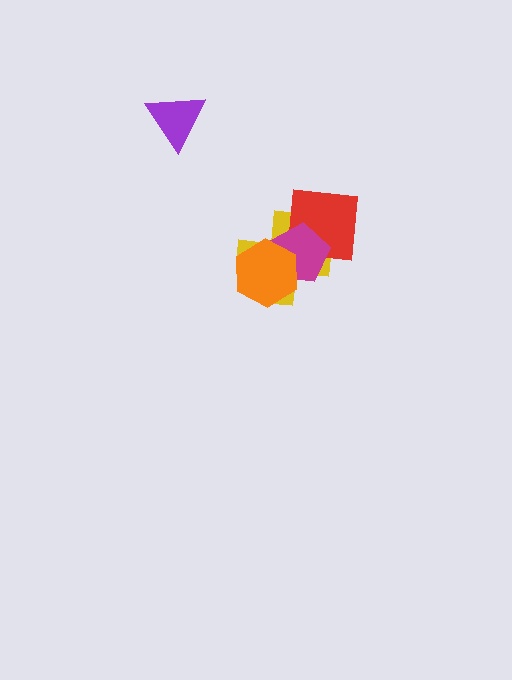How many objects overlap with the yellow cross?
3 objects overlap with the yellow cross.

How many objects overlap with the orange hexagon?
2 objects overlap with the orange hexagon.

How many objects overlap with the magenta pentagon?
3 objects overlap with the magenta pentagon.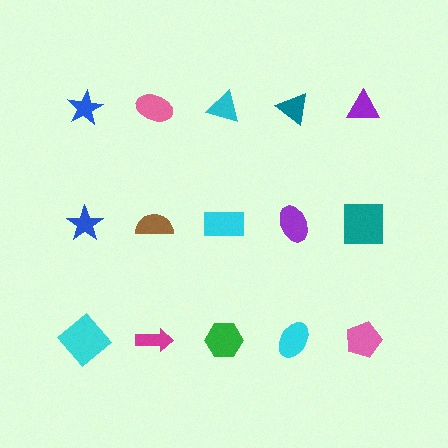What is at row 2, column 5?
A teal square.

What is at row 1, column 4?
A teal triangle.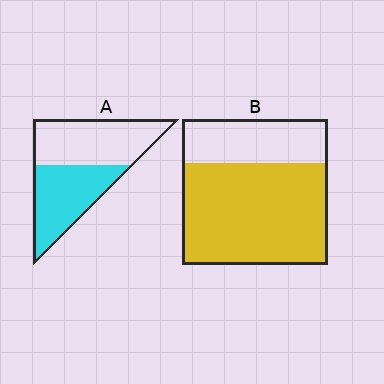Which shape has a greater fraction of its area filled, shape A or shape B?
Shape B.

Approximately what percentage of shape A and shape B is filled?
A is approximately 45% and B is approximately 70%.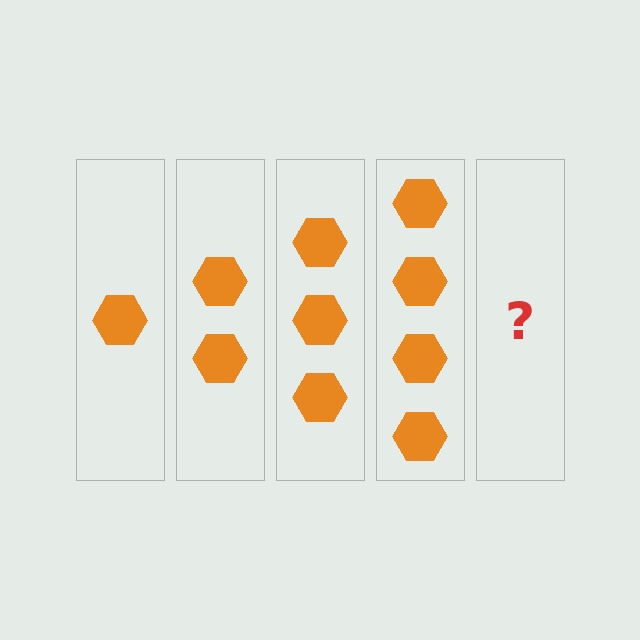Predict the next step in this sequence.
The next step is 5 hexagons.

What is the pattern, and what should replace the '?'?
The pattern is that each step adds one more hexagon. The '?' should be 5 hexagons.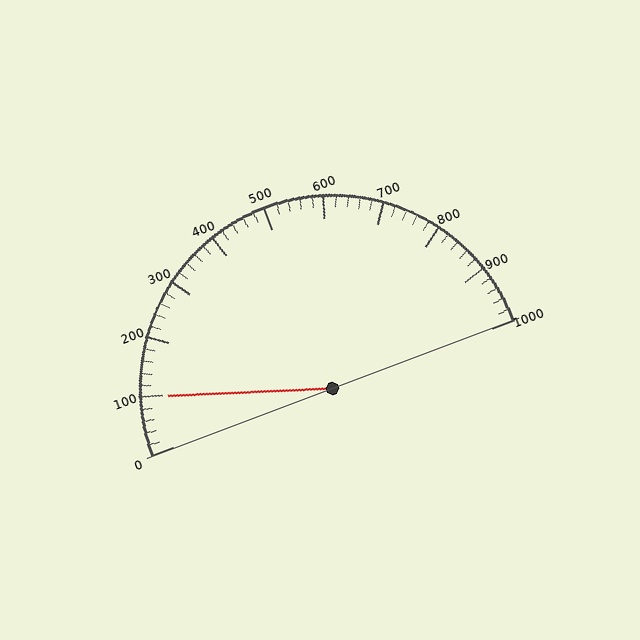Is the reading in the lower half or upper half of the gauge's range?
The reading is in the lower half of the range (0 to 1000).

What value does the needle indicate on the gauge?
The needle indicates approximately 100.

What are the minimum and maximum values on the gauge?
The gauge ranges from 0 to 1000.